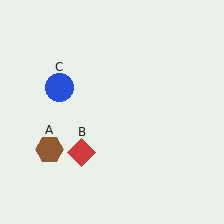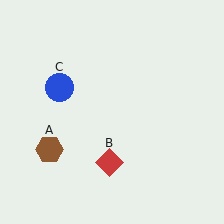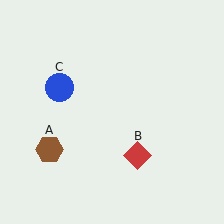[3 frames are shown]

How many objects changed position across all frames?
1 object changed position: red diamond (object B).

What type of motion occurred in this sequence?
The red diamond (object B) rotated counterclockwise around the center of the scene.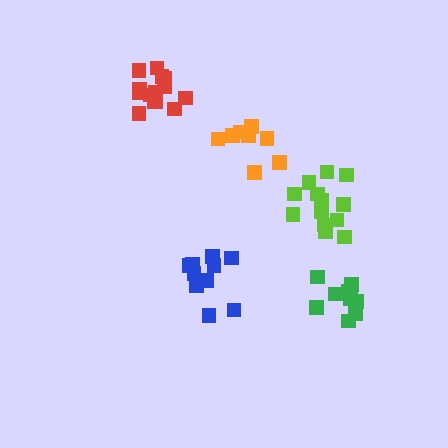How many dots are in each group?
Group 1: 10 dots, Group 2: 13 dots, Group 3: 14 dots, Group 4: 9 dots, Group 5: 8 dots (54 total).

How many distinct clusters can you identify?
There are 5 distinct clusters.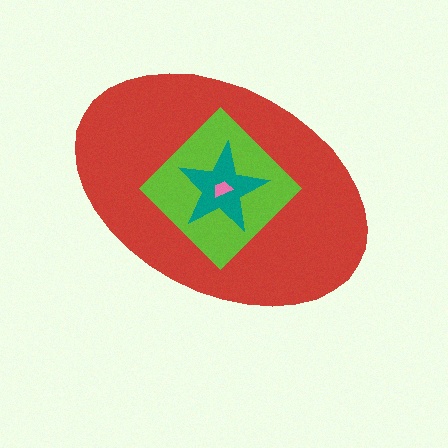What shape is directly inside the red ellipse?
The lime diamond.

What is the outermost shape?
The red ellipse.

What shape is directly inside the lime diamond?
The teal star.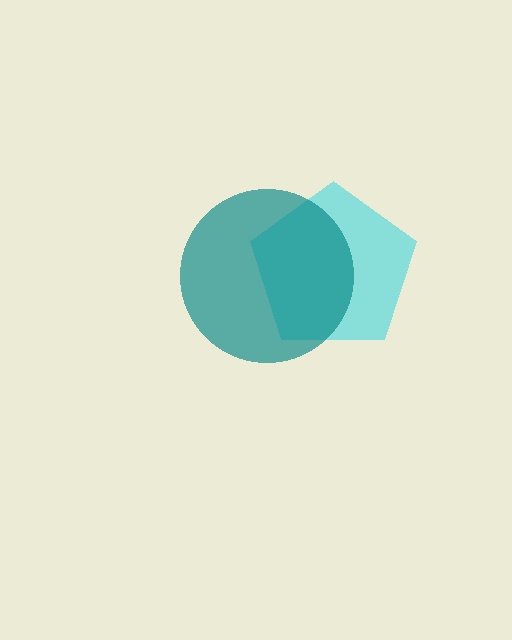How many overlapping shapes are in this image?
There are 2 overlapping shapes in the image.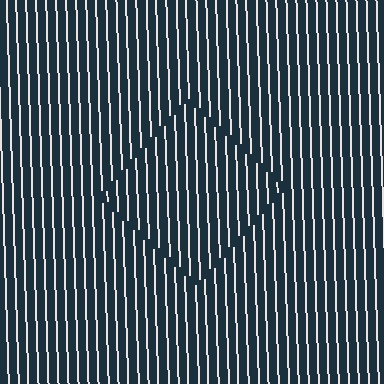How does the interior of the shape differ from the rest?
The interior of the shape contains the same grating, shifted by half a period — the contour is defined by the phase discontinuity where line-ends from the inner and outer gratings abut.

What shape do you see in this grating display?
An illusory square. The interior of the shape contains the same grating, shifted by half a period — the contour is defined by the phase discontinuity where line-ends from the inner and outer gratings abut.